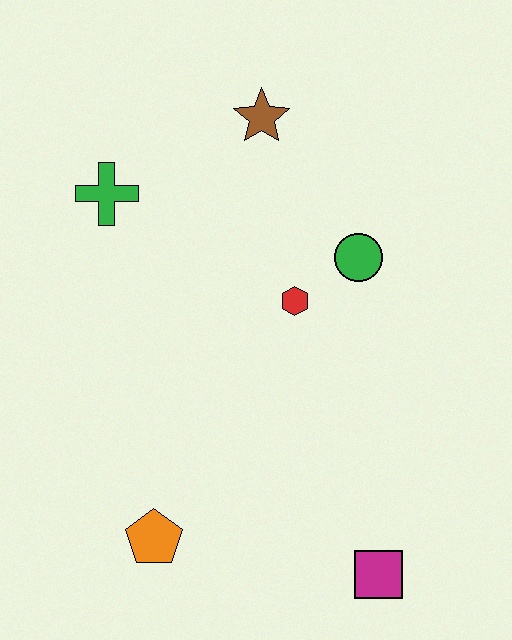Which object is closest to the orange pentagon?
The magenta square is closest to the orange pentagon.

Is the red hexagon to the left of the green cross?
No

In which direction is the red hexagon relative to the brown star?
The red hexagon is below the brown star.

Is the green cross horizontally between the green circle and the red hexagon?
No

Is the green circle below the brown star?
Yes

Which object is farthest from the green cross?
The magenta square is farthest from the green cross.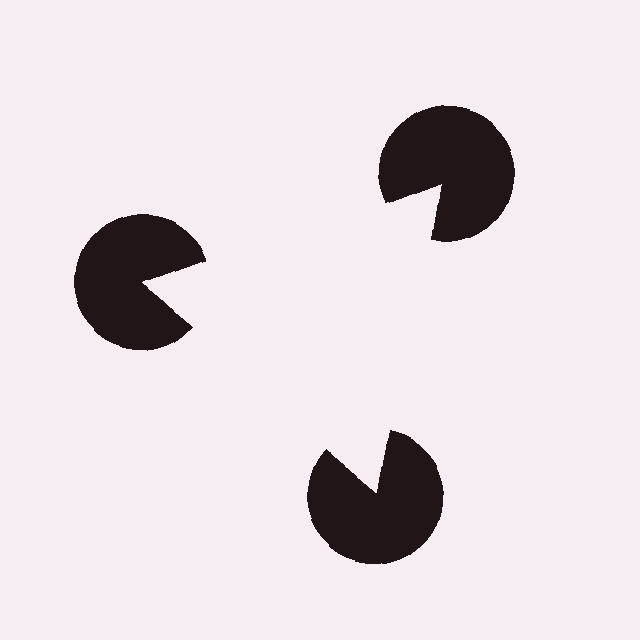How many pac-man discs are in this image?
There are 3 — one at each vertex of the illusory triangle.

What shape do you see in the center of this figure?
An illusory triangle — its edges are inferred from the aligned wedge cuts in the pac-man discs, not physically drawn.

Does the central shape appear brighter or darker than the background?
It typically appears slightly brighter than the background, even though no actual brightness change is drawn.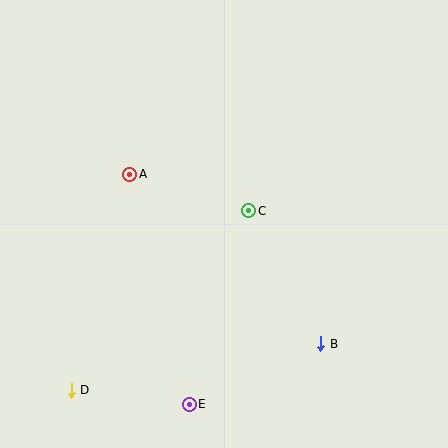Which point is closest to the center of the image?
Point C at (249, 211) is closest to the center.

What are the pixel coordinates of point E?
Point E is at (189, 404).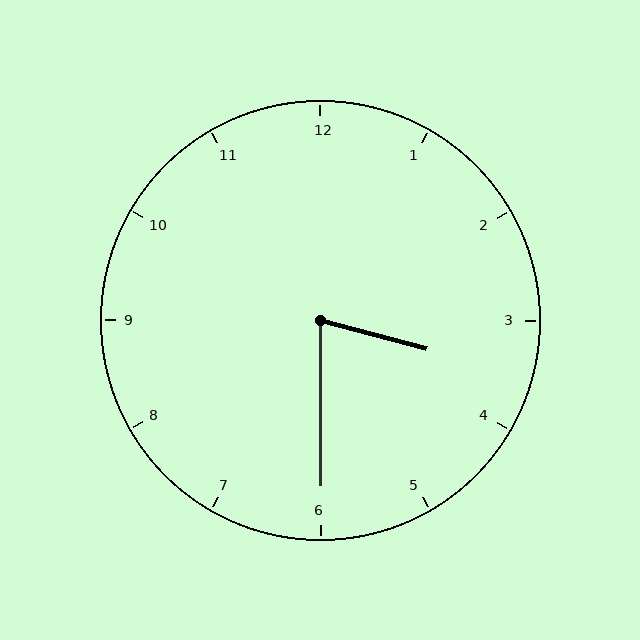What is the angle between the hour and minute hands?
Approximately 75 degrees.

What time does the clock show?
3:30.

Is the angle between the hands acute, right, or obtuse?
It is acute.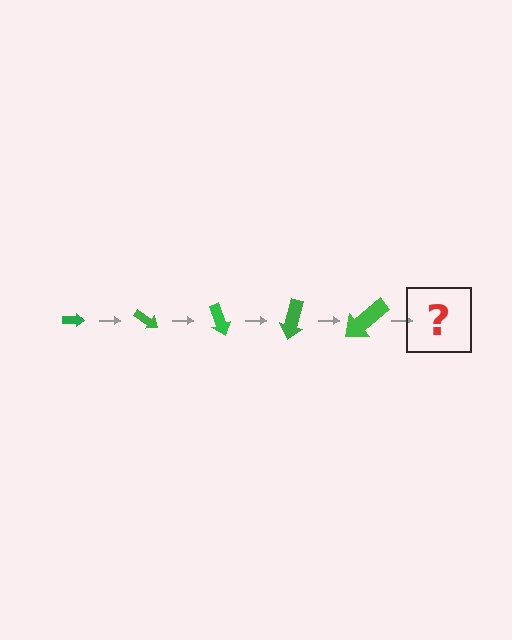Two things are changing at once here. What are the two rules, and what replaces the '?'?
The two rules are that the arrow grows larger each step and it rotates 35 degrees each step. The '?' should be an arrow, larger than the previous one and rotated 175 degrees from the start.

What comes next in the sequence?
The next element should be an arrow, larger than the previous one and rotated 175 degrees from the start.